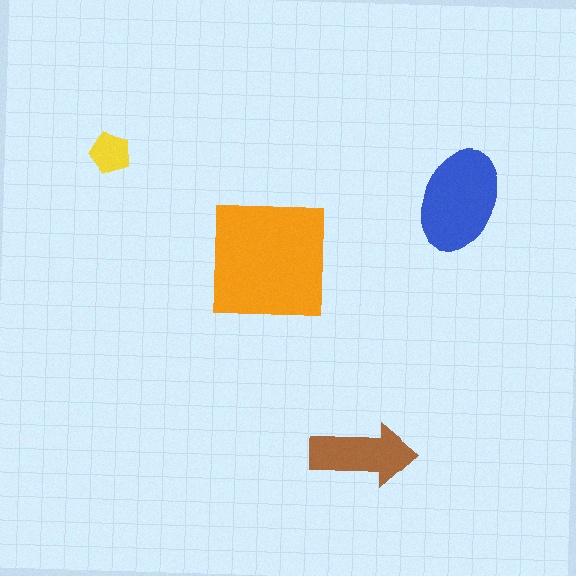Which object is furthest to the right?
The blue ellipse is rightmost.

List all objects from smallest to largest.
The yellow pentagon, the brown arrow, the blue ellipse, the orange square.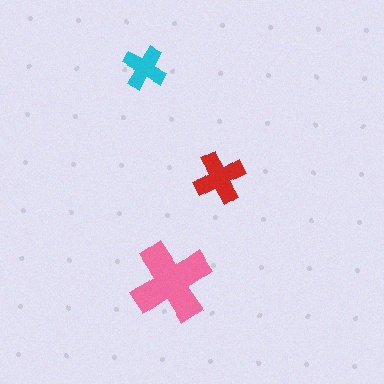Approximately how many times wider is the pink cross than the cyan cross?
About 2 times wider.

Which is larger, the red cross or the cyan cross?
The red one.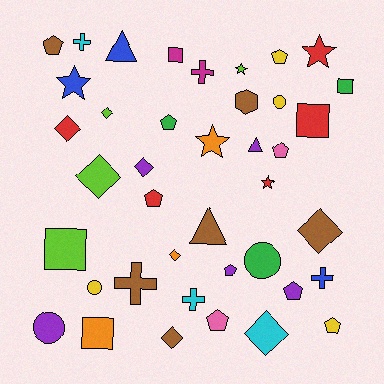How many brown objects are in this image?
There are 6 brown objects.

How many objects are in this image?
There are 40 objects.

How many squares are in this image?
There are 5 squares.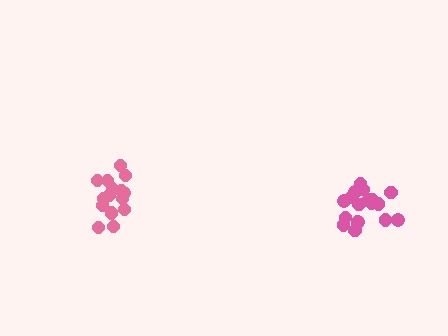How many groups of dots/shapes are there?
There are 2 groups.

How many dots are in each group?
Group 1: 16 dots, Group 2: 18 dots (34 total).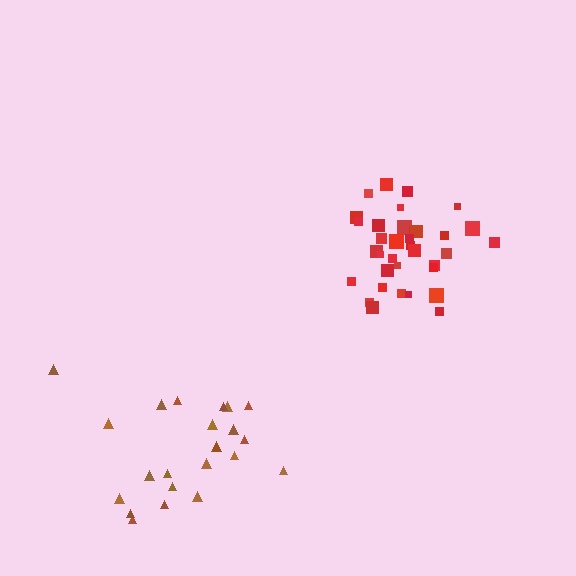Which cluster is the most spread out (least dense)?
Brown.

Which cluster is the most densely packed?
Red.